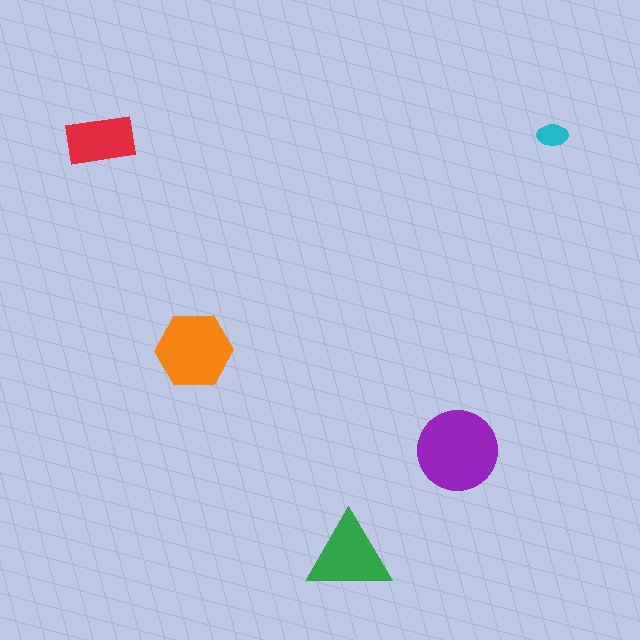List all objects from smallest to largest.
The cyan ellipse, the red rectangle, the green triangle, the orange hexagon, the purple circle.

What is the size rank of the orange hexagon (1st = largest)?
2nd.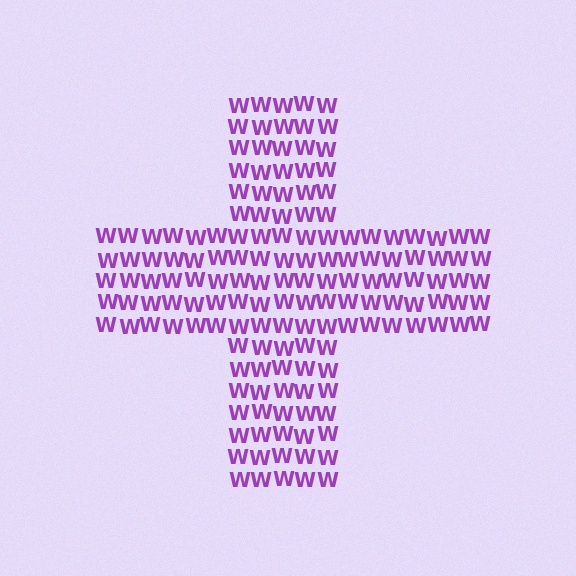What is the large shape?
The large shape is a cross.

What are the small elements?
The small elements are letter W's.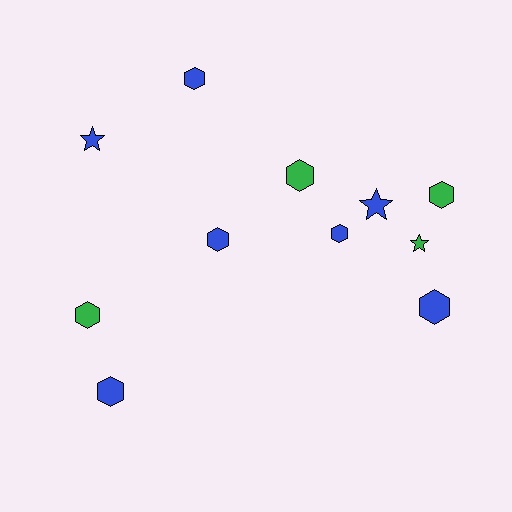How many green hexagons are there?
There are 3 green hexagons.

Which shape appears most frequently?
Hexagon, with 8 objects.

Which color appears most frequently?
Blue, with 7 objects.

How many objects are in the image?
There are 11 objects.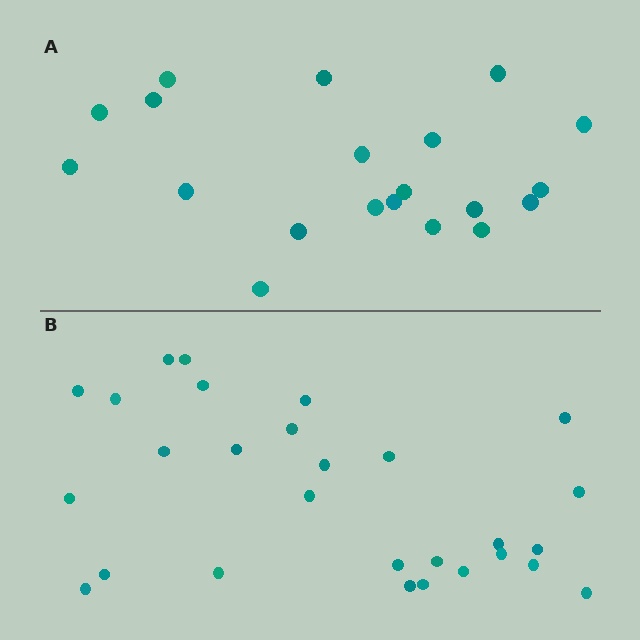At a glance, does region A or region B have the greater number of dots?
Region B (the bottom region) has more dots.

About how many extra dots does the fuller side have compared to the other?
Region B has roughly 8 or so more dots than region A.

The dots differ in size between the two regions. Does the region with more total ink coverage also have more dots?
No. Region A has more total ink coverage because its dots are larger, but region B actually contains more individual dots. Total area can be misleading — the number of items is what matters here.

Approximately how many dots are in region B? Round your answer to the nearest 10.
About 30 dots. (The exact count is 28, which rounds to 30.)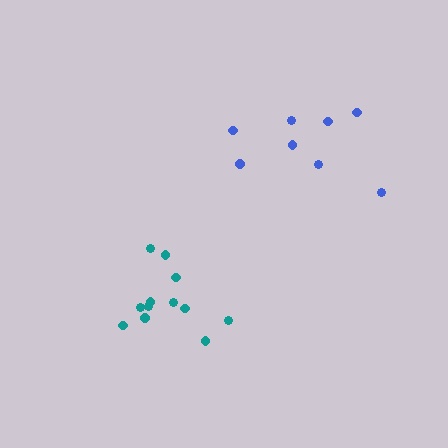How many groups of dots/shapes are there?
There are 2 groups.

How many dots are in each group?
Group 1: 8 dots, Group 2: 12 dots (20 total).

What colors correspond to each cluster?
The clusters are colored: blue, teal.